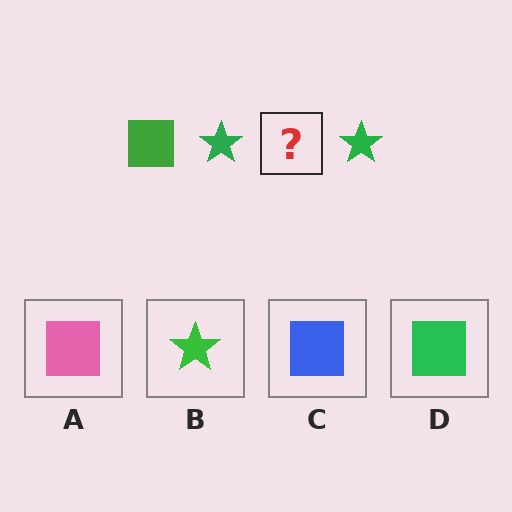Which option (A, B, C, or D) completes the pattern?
D.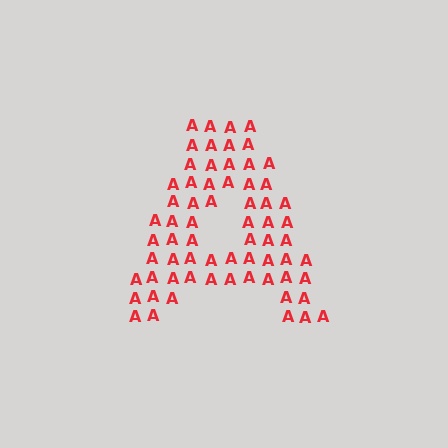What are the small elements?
The small elements are letter A's.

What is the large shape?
The large shape is the letter A.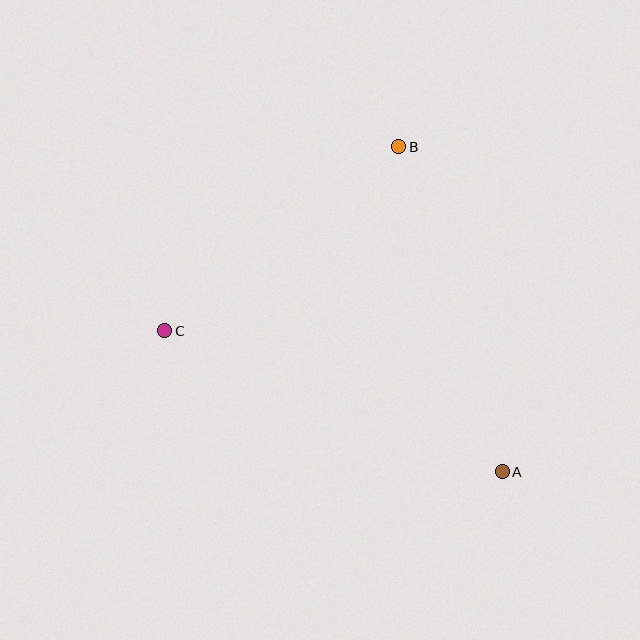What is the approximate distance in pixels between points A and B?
The distance between A and B is approximately 341 pixels.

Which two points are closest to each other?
Points B and C are closest to each other.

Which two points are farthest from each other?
Points A and C are farthest from each other.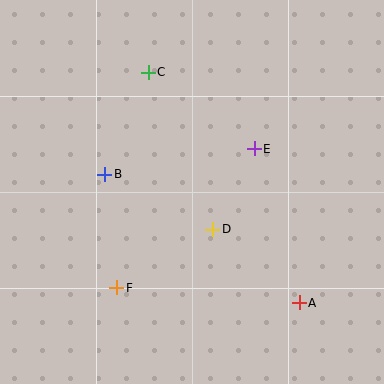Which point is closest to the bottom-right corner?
Point A is closest to the bottom-right corner.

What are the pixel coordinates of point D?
Point D is at (213, 229).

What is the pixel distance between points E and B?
The distance between E and B is 152 pixels.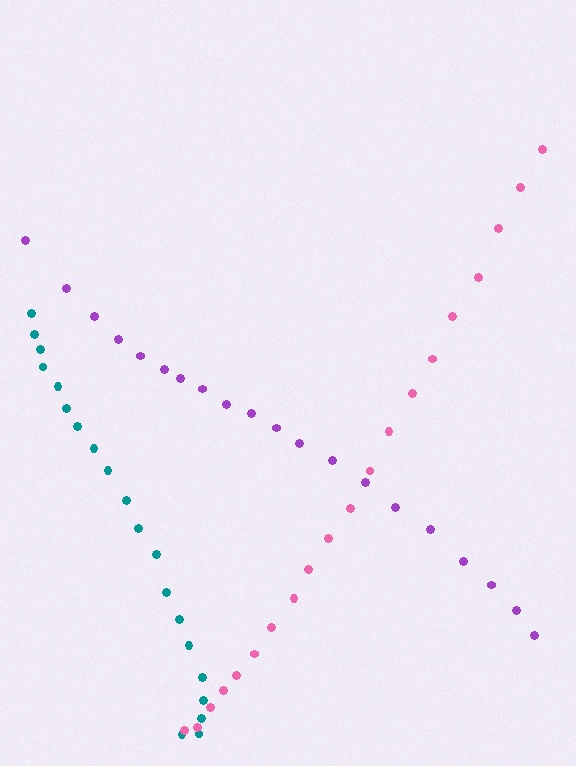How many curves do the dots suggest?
There are 3 distinct paths.